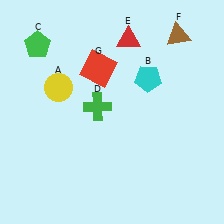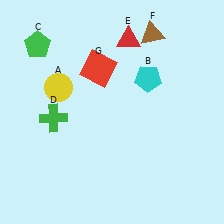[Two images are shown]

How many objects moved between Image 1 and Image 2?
2 objects moved between the two images.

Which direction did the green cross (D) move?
The green cross (D) moved left.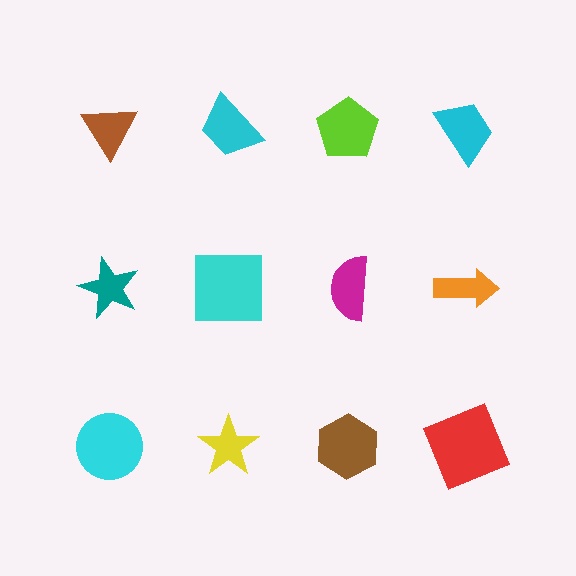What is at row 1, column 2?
A cyan trapezoid.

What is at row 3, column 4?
A red square.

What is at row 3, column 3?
A brown hexagon.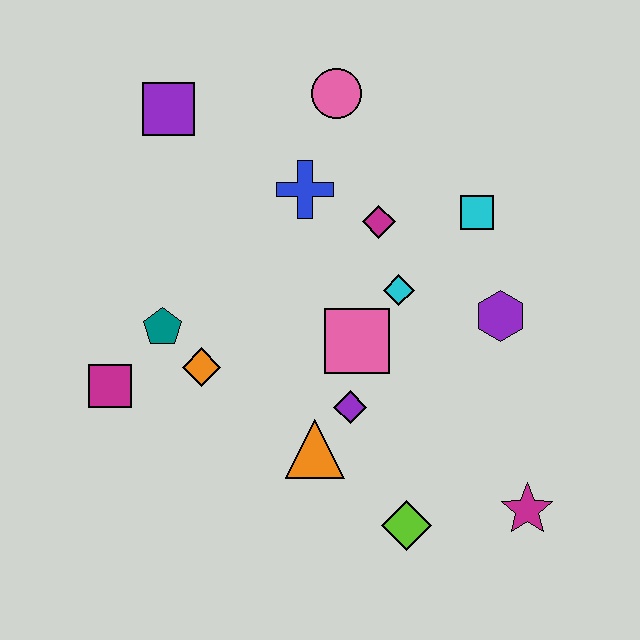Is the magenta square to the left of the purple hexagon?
Yes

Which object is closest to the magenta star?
The lime diamond is closest to the magenta star.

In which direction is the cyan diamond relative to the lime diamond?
The cyan diamond is above the lime diamond.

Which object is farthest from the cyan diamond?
The magenta square is farthest from the cyan diamond.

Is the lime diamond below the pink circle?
Yes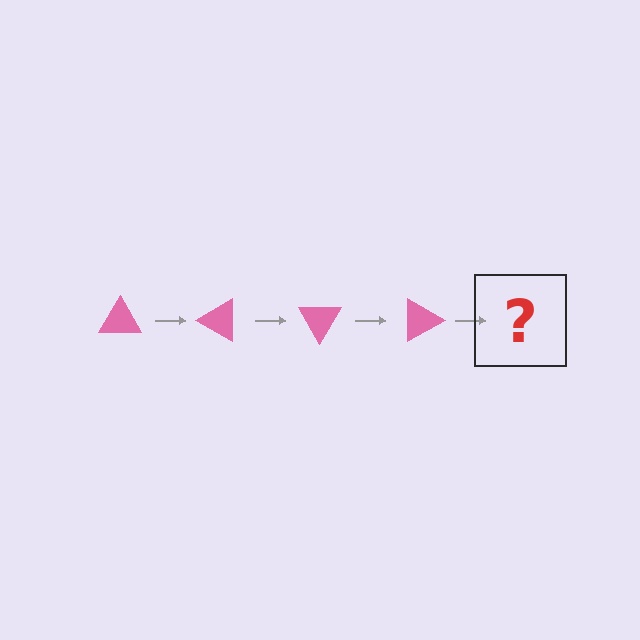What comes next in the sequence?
The next element should be a pink triangle rotated 120 degrees.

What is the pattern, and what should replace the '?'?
The pattern is that the triangle rotates 30 degrees each step. The '?' should be a pink triangle rotated 120 degrees.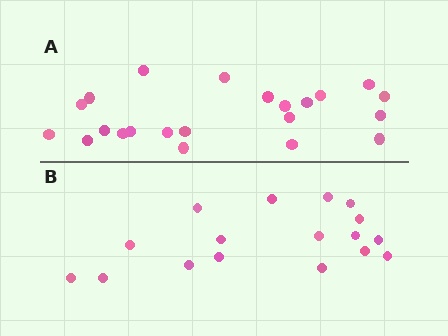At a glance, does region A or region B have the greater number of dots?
Region A (the top region) has more dots.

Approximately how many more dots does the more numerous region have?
Region A has about 5 more dots than region B.